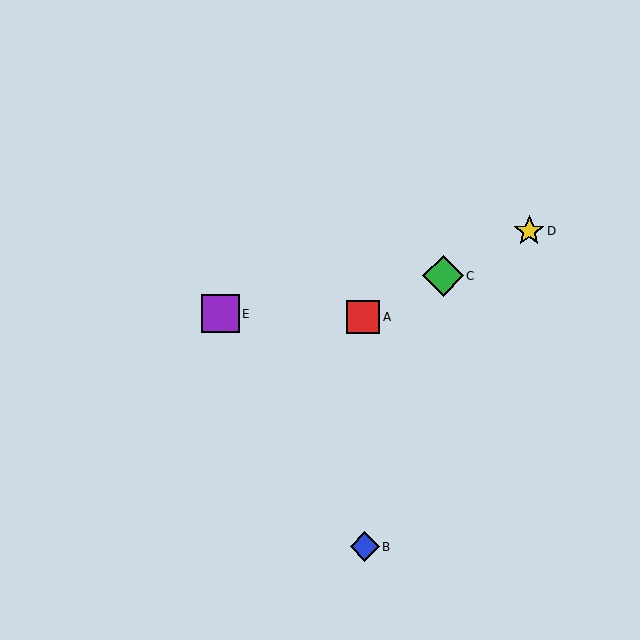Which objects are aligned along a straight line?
Objects A, C, D are aligned along a straight line.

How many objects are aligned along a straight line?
3 objects (A, C, D) are aligned along a straight line.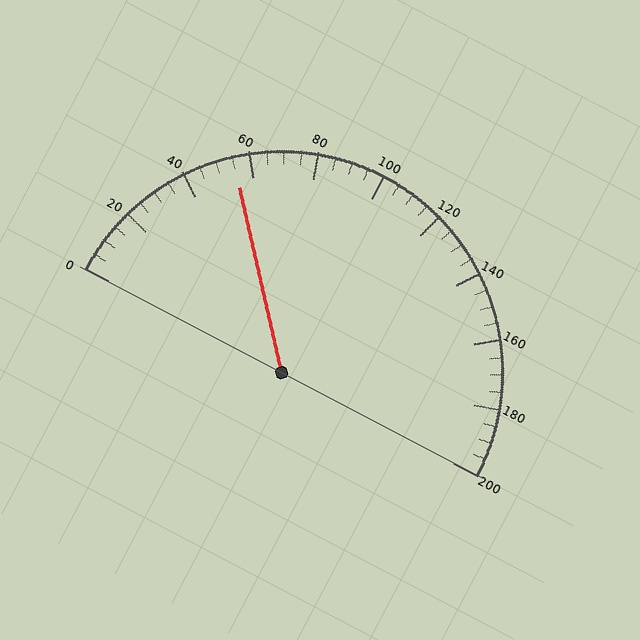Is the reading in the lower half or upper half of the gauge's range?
The reading is in the lower half of the range (0 to 200).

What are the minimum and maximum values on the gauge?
The gauge ranges from 0 to 200.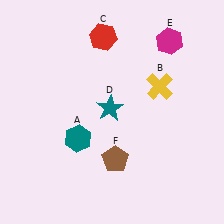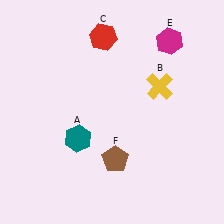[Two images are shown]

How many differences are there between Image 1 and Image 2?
There is 1 difference between the two images.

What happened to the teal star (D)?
The teal star (D) was removed in Image 2. It was in the top-left area of Image 1.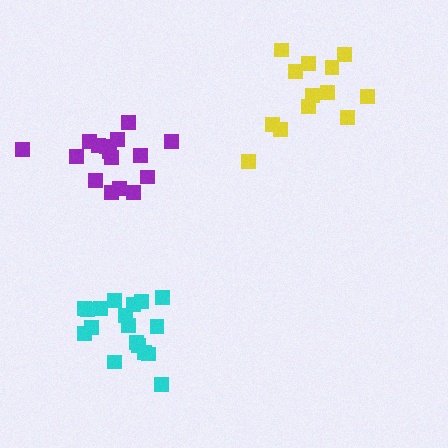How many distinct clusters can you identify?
There are 3 distinct clusters.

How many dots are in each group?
Group 1: 18 dots, Group 2: 13 dots, Group 3: 16 dots (47 total).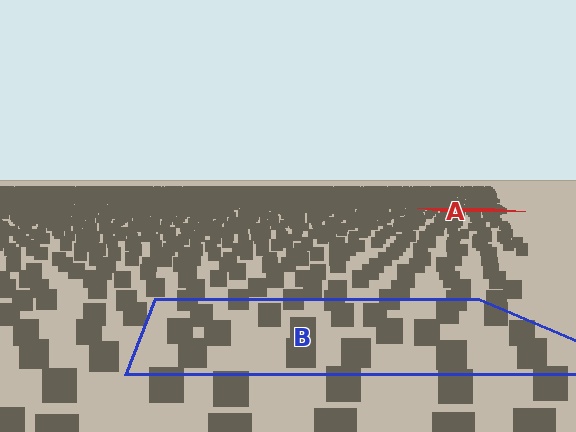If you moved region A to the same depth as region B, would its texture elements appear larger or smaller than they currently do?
They would appear larger. At a closer depth, the same texture elements are projected at a bigger on-screen size.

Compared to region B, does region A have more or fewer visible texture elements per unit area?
Region A has more texture elements per unit area — they are packed more densely because it is farther away.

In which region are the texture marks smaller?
The texture marks are smaller in region A, because it is farther away.